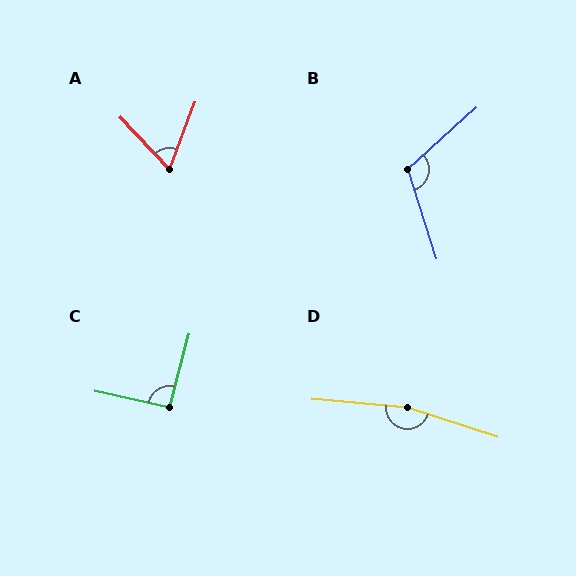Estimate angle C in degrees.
Approximately 92 degrees.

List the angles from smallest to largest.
A (64°), C (92°), B (114°), D (167°).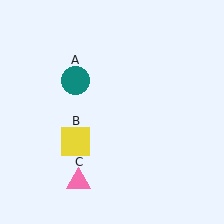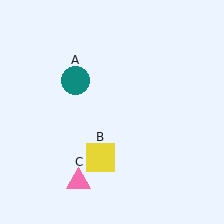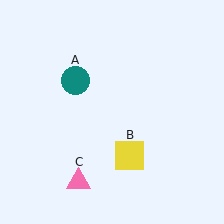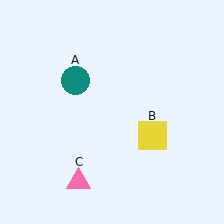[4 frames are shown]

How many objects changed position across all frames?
1 object changed position: yellow square (object B).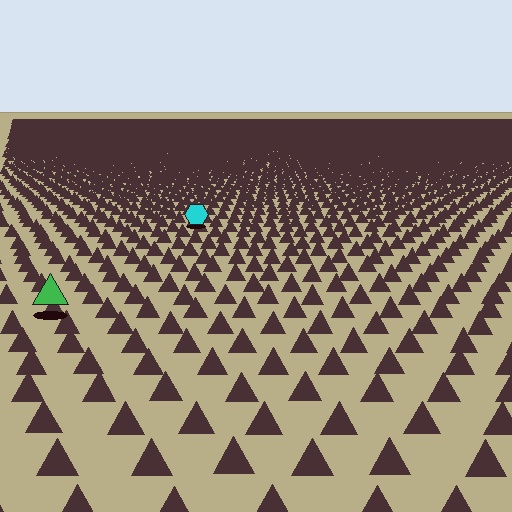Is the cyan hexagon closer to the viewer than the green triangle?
No. The green triangle is closer — you can tell from the texture gradient: the ground texture is coarser near it.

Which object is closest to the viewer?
The green triangle is closest. The texture marks near it are larger and more spread out.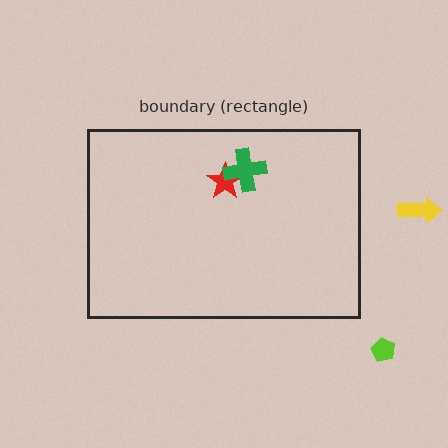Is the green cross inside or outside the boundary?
Inside.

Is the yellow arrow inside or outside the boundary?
Outside.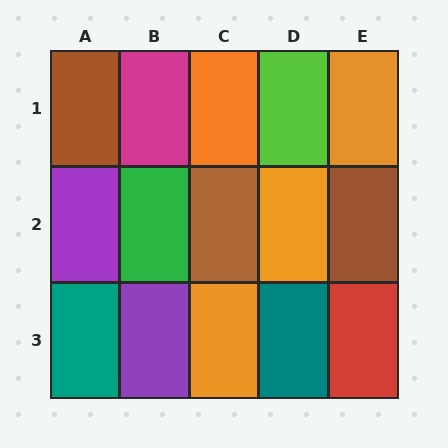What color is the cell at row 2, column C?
Brown.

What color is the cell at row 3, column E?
Red.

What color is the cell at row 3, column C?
Orange.